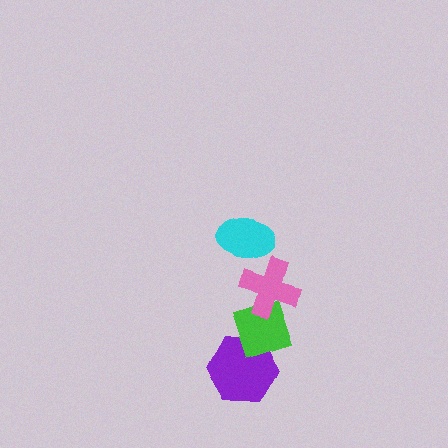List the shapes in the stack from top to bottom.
From top to bottom: the cyan ellipse, the pink cross, the green diamond, the purple hexagon.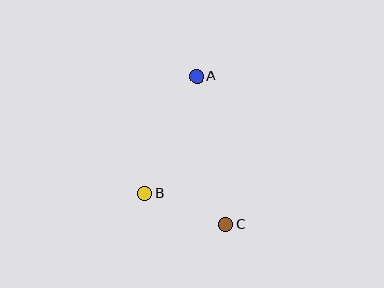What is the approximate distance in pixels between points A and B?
The distance between A and B is approximately 128 pixels.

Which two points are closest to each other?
Points B and C are closest to each other.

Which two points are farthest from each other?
Points A and C are farthest from each other.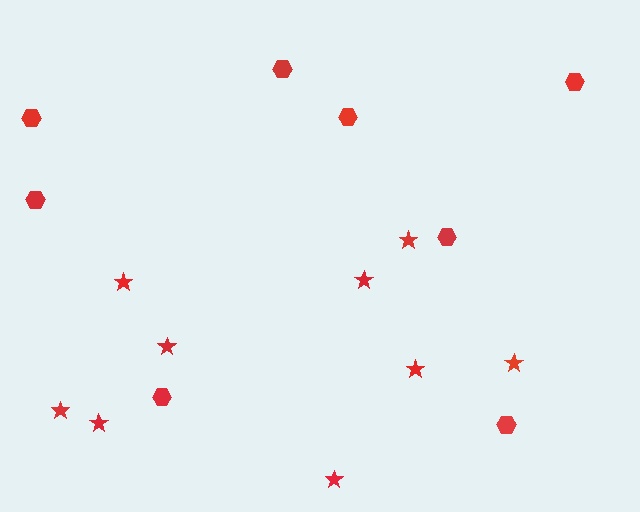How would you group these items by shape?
There are 2 groups: one group of stars (9) and one group of hexagons (8).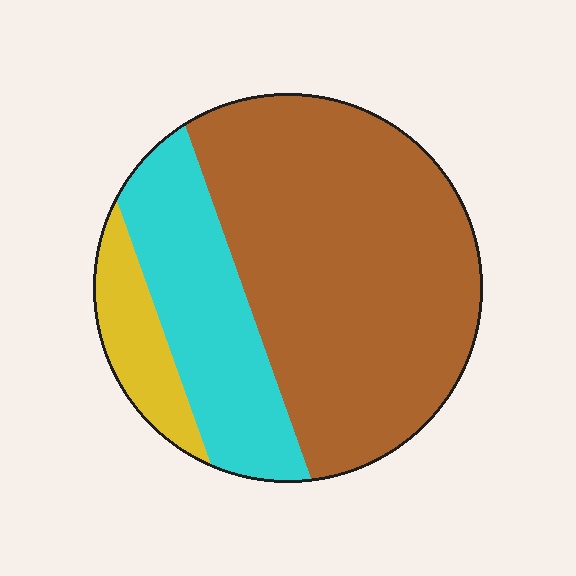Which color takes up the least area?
Yellow, at roughly 10%.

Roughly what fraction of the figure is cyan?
Cyan takes up between a quarter and a half of the figure.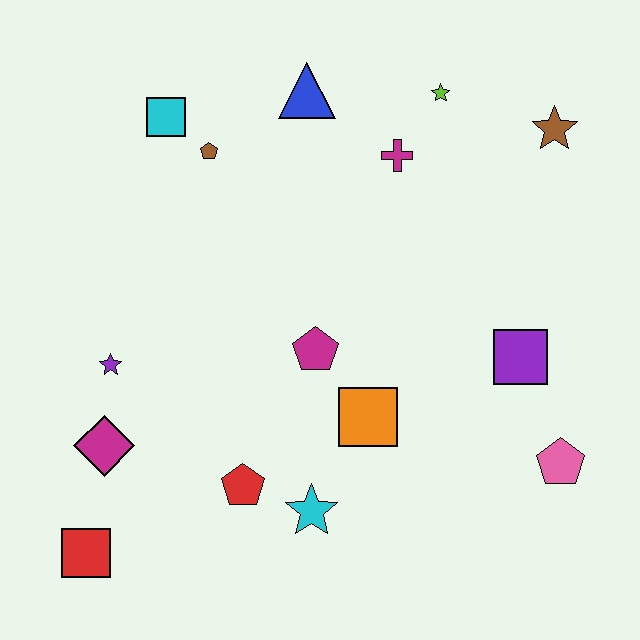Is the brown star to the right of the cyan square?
Yes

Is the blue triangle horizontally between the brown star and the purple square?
No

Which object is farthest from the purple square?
The red square is farthest from the purple square.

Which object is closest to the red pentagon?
The cyan star is closest to the red pentagon.